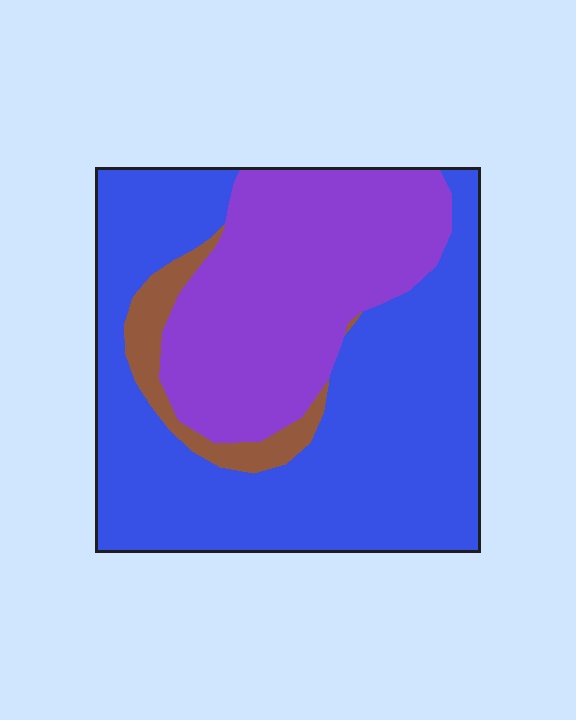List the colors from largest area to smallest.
From largest to smallest: blue, purple, brown.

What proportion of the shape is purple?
Purple takes up between a third and a half of the shape.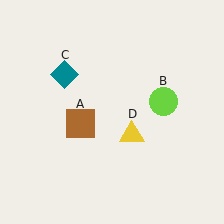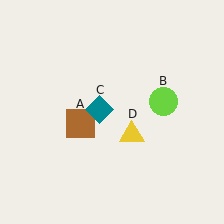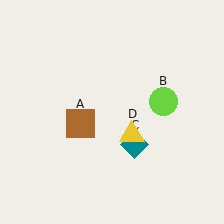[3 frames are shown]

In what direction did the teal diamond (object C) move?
The teal diamond (object C) moved down and to the right.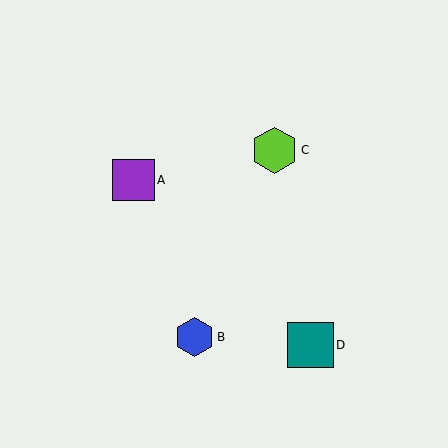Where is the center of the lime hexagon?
The center of the lime hexagon is at (274, 150).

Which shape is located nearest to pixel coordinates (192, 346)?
The blue hexagon (labeled B) at (194, 337) is nearest to that location.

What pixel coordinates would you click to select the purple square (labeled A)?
Click at (133, 180) to select the purple square A.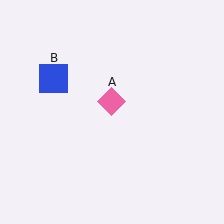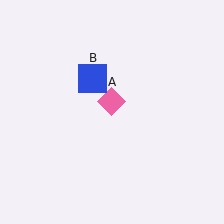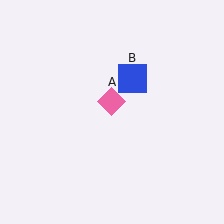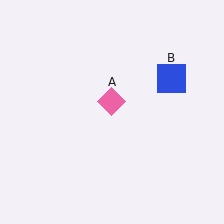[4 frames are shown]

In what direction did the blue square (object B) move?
The blue square (object B) moved right.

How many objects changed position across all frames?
1 object changed position: blue square (object B).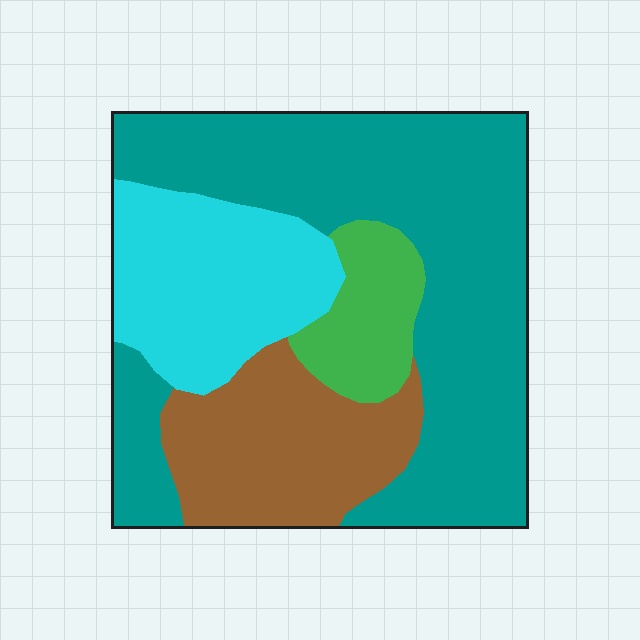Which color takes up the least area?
Green, at roughly 10%.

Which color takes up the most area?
Teal, at roughly 50%.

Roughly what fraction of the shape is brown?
Brown covers 20% of the shape.